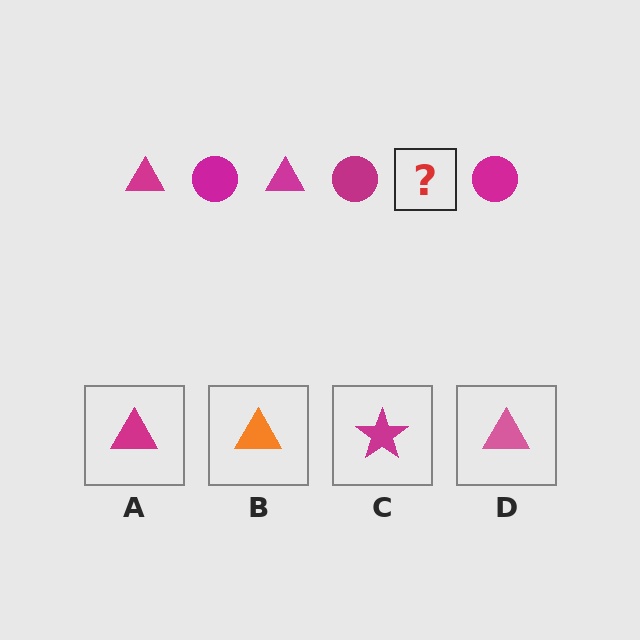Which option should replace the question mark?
Option A.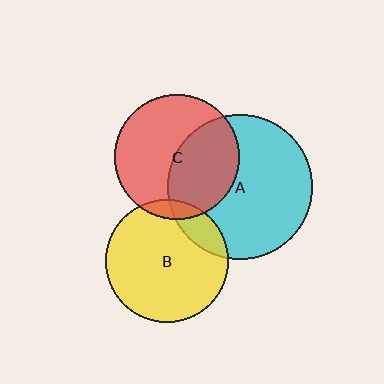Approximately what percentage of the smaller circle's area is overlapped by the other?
Approximately 5%.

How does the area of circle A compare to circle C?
Approximately 1.4 times.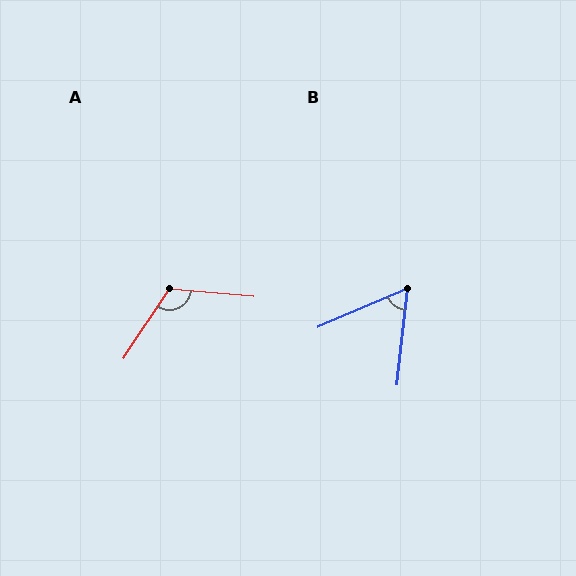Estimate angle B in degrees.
Approximately 60 degrees.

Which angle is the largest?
A, at approximately 118 degrees.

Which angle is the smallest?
B, at approximately 60 degrees.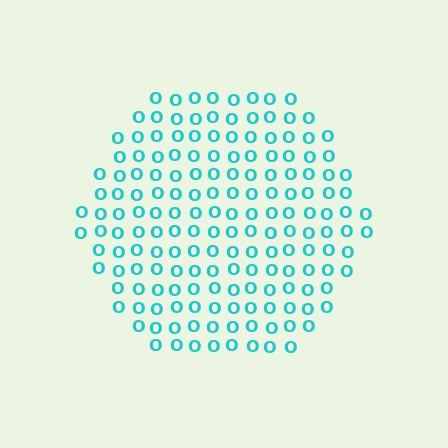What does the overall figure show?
The overall figure shows a hexagon.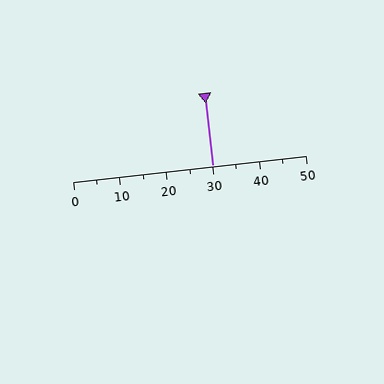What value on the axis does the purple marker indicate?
The marker indicates approximately 30.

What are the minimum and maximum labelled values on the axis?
The axis runs from 0 to 50.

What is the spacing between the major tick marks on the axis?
The major ticks are spaced 10 apart.